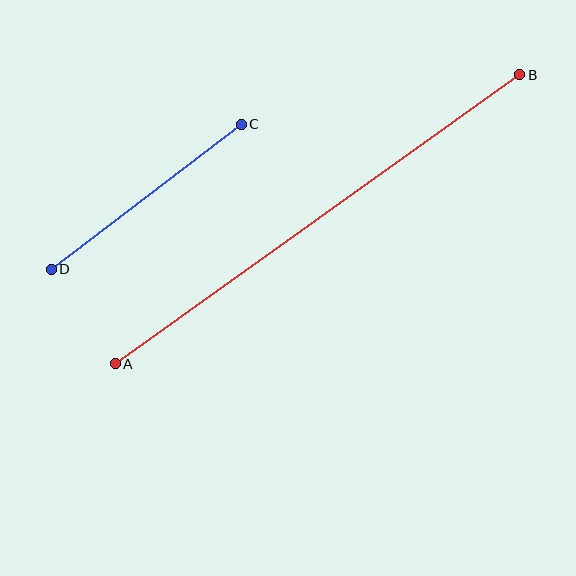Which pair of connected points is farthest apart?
Points A and B are farthest apart.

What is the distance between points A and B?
The distance is approximately 497 pixels.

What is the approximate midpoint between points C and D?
The midpoint is at approximately (146, 197) pixels.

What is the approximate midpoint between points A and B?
The midpoint is at approximately (317, 219) pixels.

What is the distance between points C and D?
The distance is approximately 239 pixels.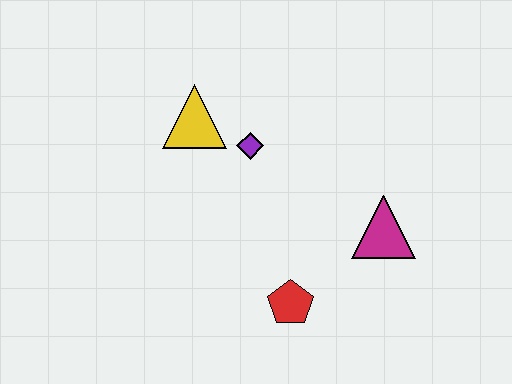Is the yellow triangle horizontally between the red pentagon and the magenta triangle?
No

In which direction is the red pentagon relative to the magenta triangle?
The red pentagon is to the left of the magenta triangle.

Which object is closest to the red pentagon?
The magenta triangle is closest to the red pentagon.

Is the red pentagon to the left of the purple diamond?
No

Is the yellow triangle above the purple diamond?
Yes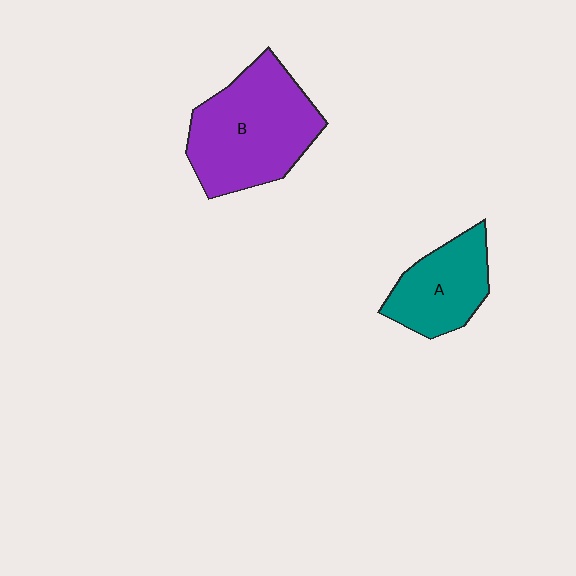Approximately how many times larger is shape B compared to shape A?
Approximately 1.7 times.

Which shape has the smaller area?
Shape A (teal).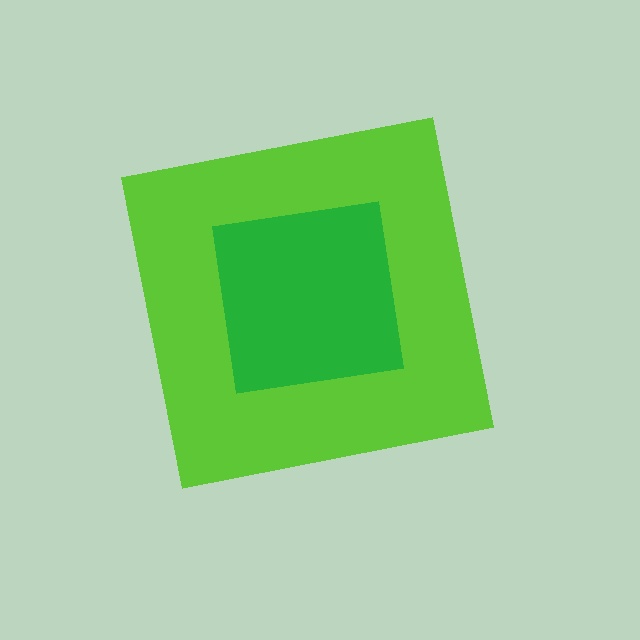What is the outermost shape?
The lime square.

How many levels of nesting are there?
2.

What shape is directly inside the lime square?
The green square.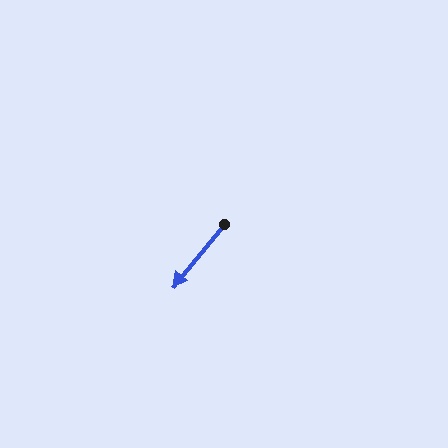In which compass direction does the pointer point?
Southwest.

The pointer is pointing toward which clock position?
Roughly 7 o'clock.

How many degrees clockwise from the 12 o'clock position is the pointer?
Approximately 219 degrees.